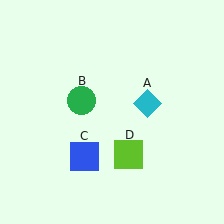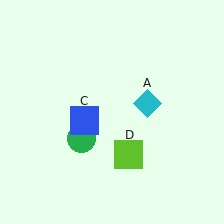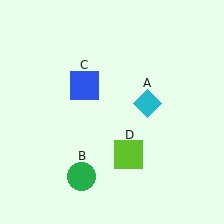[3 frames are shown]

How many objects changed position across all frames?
2 objects changed position: green circle (object B), blue square (object C).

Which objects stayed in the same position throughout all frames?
Cyan diamond (object A) and lime square (object D) remained stationary.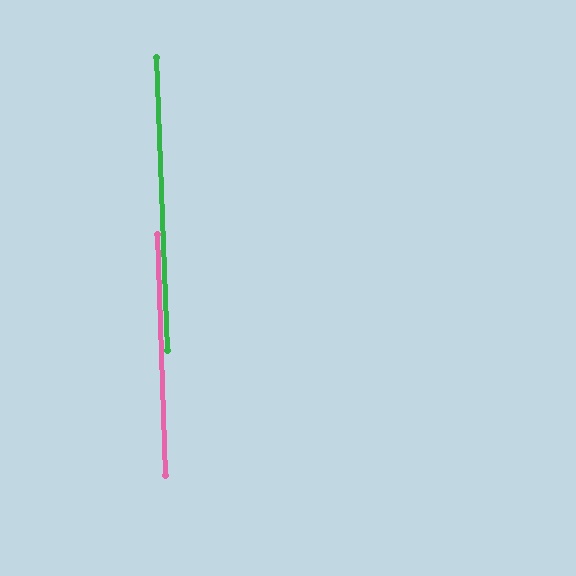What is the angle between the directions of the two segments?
Approximately 0 degrees.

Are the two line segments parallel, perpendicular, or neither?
Parallel — their directions differ by only 0.2°.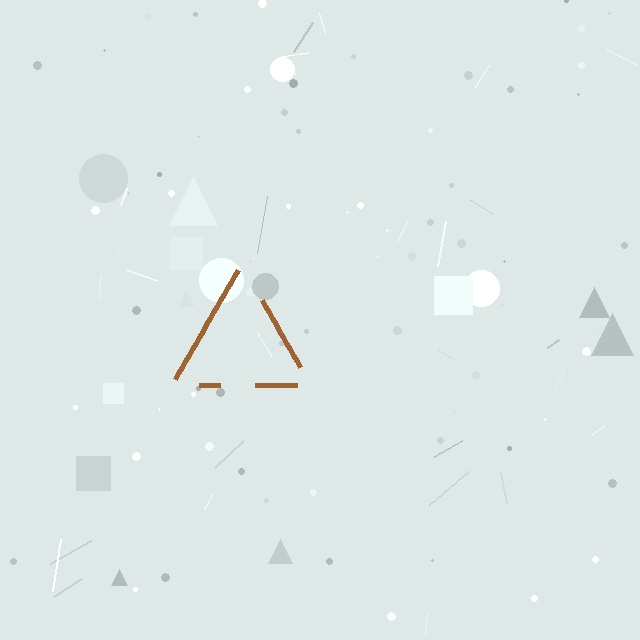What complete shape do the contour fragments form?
The contour fragments form a triangle.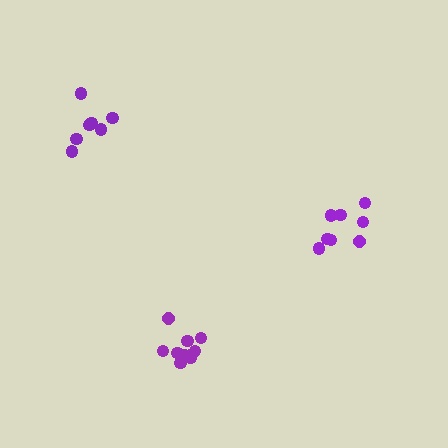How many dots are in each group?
Group 1: 8 dots, Group 2: 7 dots, Group 3: 10 dots (25 total).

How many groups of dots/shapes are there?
There are 3 groups.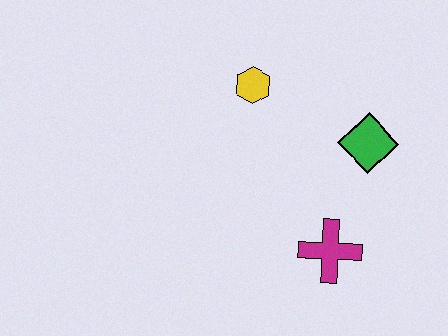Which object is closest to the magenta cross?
The green diamond is closest to the magenta cross.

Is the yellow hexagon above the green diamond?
Yes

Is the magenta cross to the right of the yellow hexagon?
Yes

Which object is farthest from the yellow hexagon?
The magenta cross is farthest from the yellow hexagon.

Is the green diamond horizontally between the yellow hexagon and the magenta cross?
No